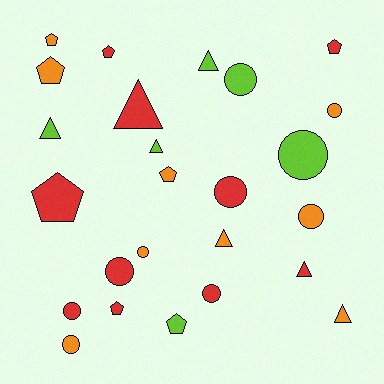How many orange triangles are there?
There are 2 orange triangles.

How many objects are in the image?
There are 25 objects.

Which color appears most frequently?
Red, with 10 objects.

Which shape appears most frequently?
Circle, with 10 objects.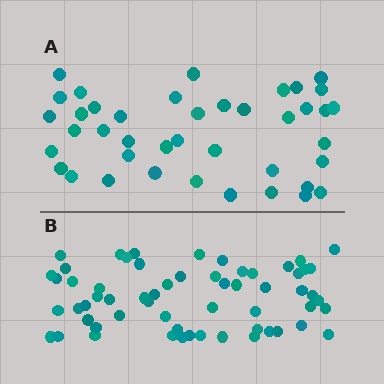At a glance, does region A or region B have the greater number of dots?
Region B (the bottom region) has more dots.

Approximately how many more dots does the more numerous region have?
Region B has approximately 20 more dots than region A.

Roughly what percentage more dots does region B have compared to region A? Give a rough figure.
About 45% more.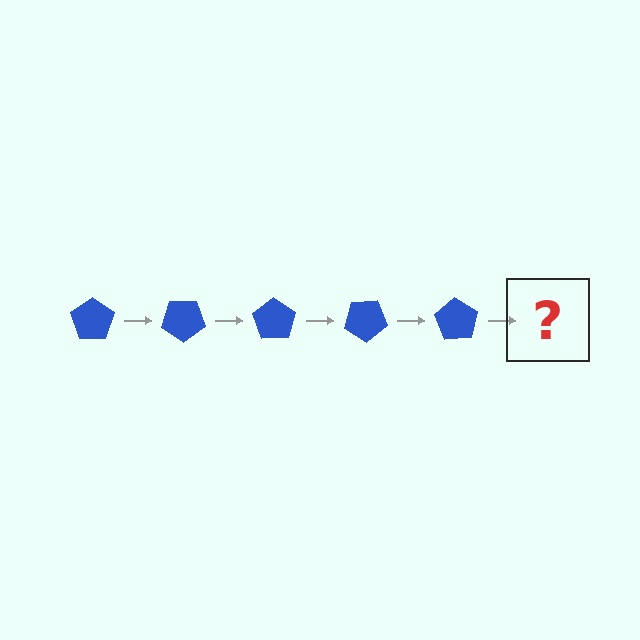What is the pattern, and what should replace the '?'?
The pattern is that the pentagon rotates 35 degrees each step. The '?' should be a blue pentagon rotated 175 degrees.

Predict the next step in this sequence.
The next step is a blue pentagon rotated 175 degrees.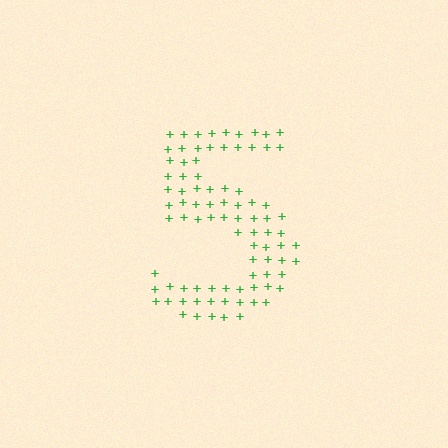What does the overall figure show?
The overall figure shows the digit 5.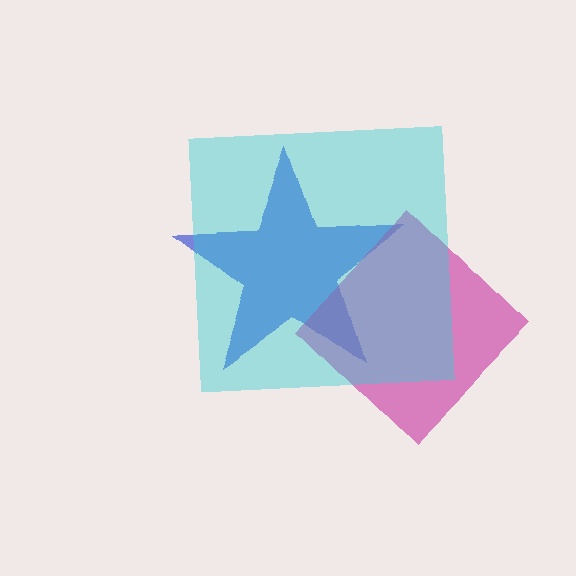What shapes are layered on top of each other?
The layered shapes are: a blue star, a magenta diamond, a cyan square.